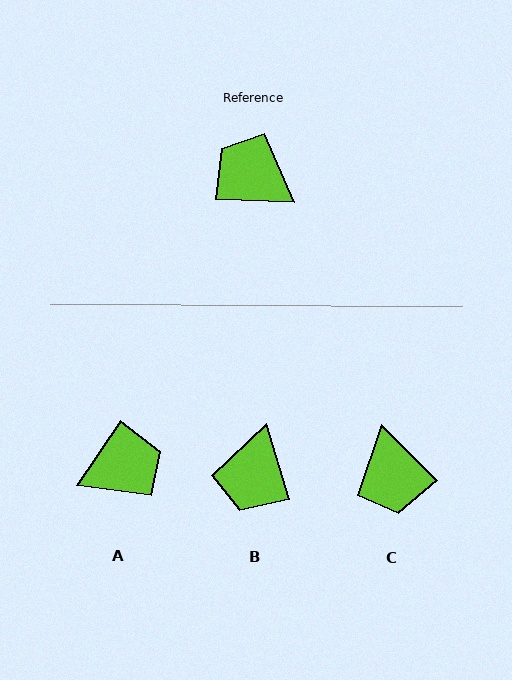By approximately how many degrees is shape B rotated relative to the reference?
Approximately 109 degrees counter-clockwise.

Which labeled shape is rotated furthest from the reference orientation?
C, about 137 degrees away.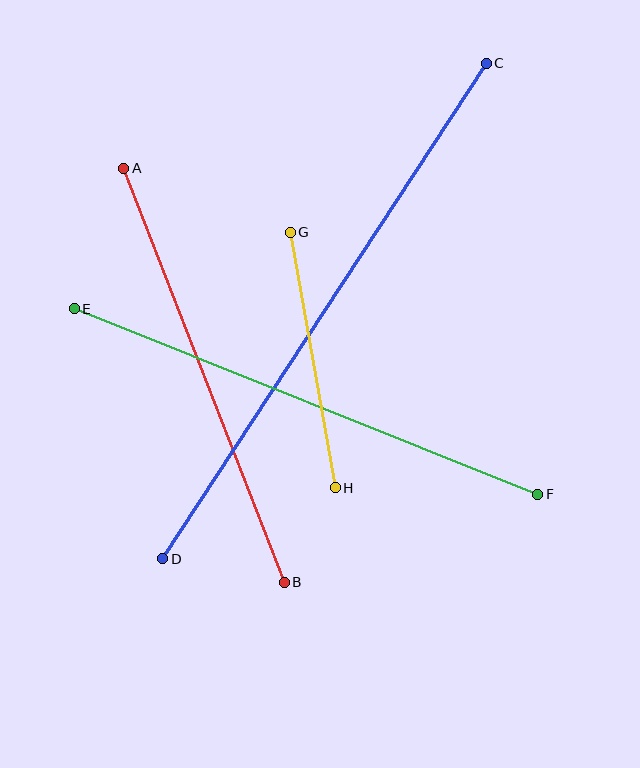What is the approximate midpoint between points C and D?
The midpoint is at approximately (325, 311) pixels.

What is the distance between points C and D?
The distance is approximately 592 pixels.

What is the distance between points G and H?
The distance is approximately 259 pixels.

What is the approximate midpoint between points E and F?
The midpoint is at approximately (306, 401) pixels.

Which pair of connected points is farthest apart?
Points C and D are farthest apart.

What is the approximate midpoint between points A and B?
The midpoint is at approximately (204, 375) pixels.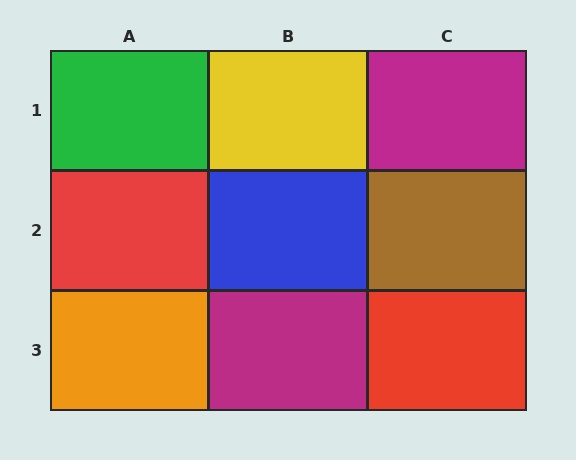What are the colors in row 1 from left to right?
Green, yellow, magenta.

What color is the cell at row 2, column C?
Brown.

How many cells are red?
2 cells are red.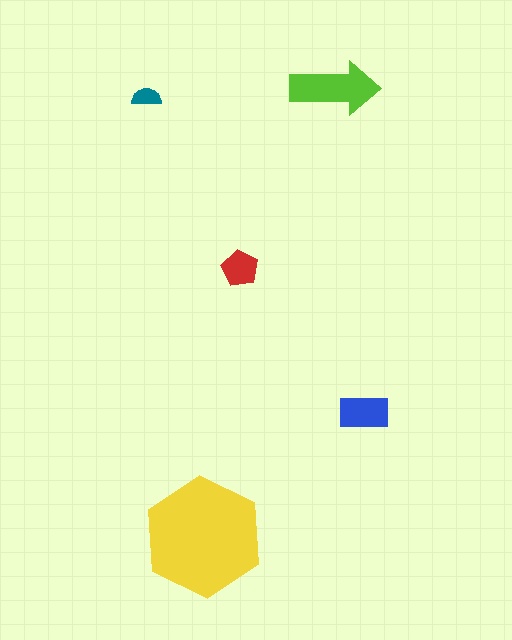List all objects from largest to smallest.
The yellow hexagon, the lime arrow, the blue rectangle, the red pentagon, the teal semicircle.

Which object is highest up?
The lime arrow is topmost.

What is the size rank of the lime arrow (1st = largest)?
2nd.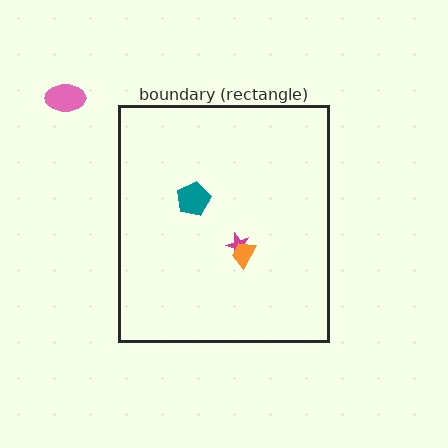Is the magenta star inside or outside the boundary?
Inside.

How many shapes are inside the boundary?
3 inside, 1 outside.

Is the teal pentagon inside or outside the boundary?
Inside.